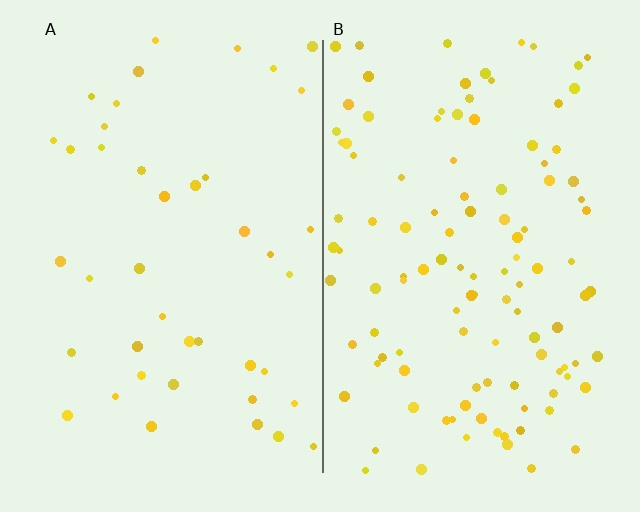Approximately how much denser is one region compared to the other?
Approximately 2.7× — region B over region A.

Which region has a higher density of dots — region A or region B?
B (the right).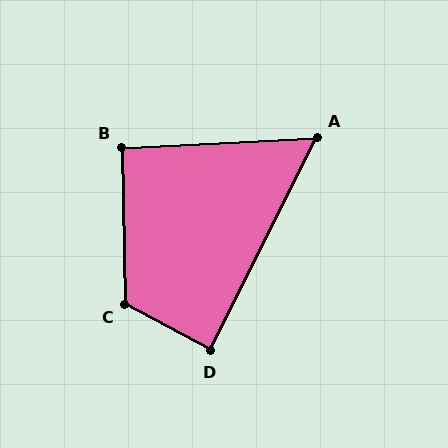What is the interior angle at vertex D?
Approximately 88 degrees (approximately right).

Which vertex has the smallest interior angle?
A, at approximately 60 degrees.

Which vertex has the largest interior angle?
C, at approximately 120 degrees.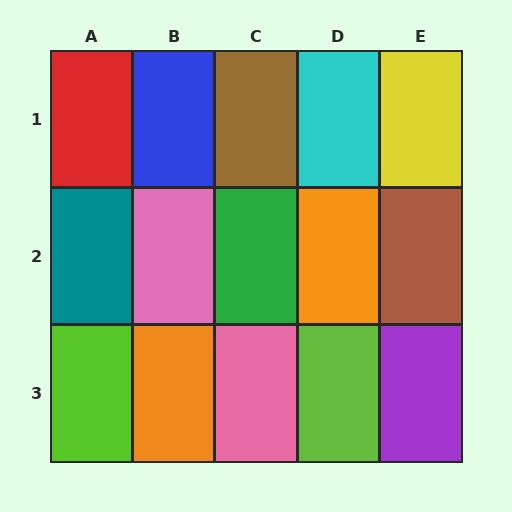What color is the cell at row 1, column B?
Blue.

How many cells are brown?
2 cells are brown.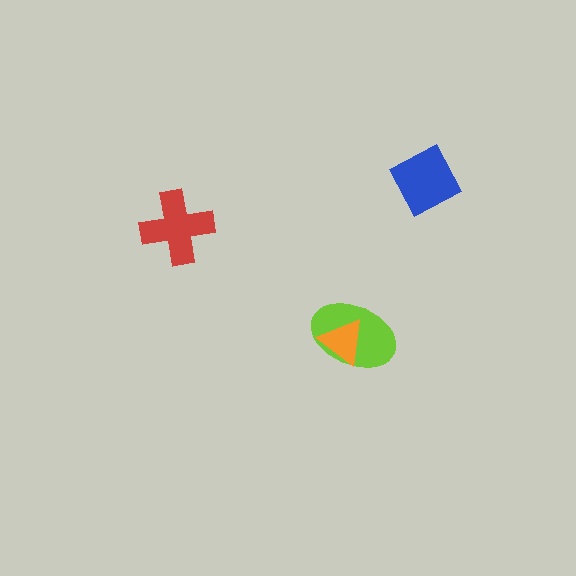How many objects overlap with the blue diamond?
0 objects overlap with the blue diamond.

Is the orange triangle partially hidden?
No, no other shape covers it.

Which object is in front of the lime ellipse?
The orange triangle is in front of the lime ellipse.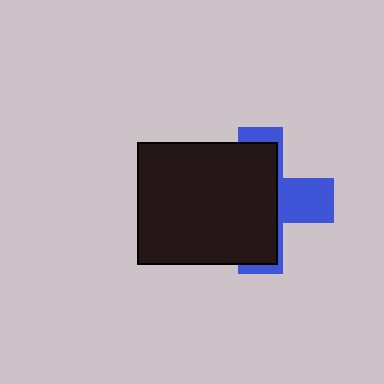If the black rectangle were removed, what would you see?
You would see the complete blue cross.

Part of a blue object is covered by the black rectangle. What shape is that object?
It is a cross.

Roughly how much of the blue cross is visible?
A small part of it is visible (roughly 36%).